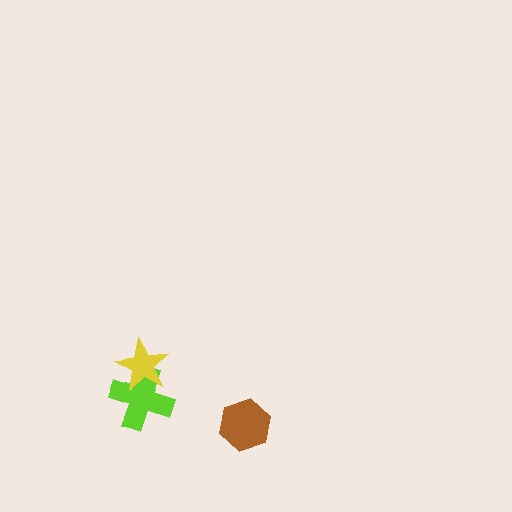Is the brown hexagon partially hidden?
No, no other shape covers it.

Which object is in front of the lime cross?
The yellow star is in front of the lime cross.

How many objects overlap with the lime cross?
1 object overlaps with the lime cross.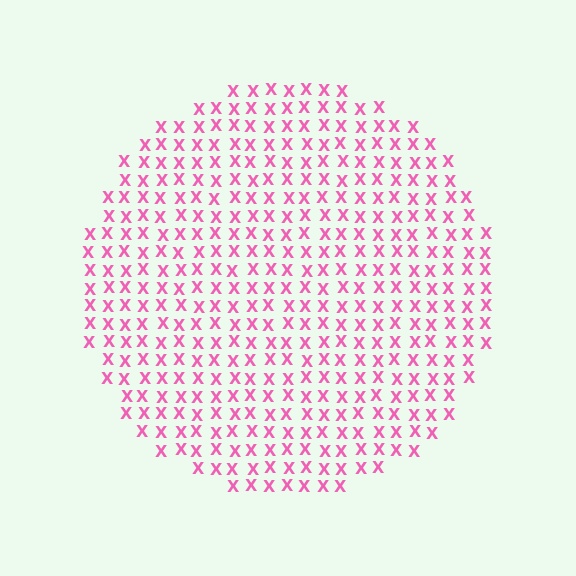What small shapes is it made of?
It is made of small letter X's.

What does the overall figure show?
The overall figure shows a circle.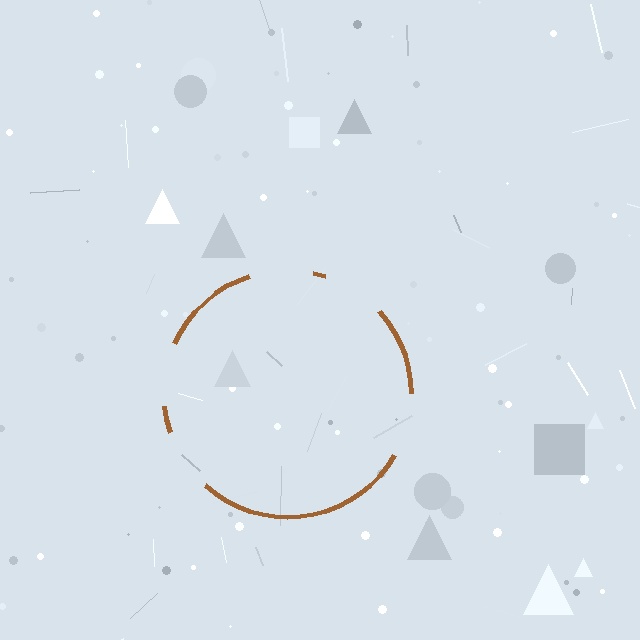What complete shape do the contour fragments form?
The contour fragments form a circle.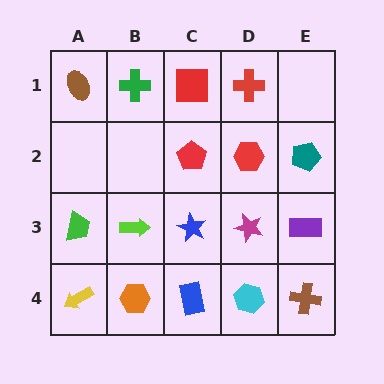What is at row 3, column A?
A green trapezoid.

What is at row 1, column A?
A brown ellipse.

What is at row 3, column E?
A purple rectangle.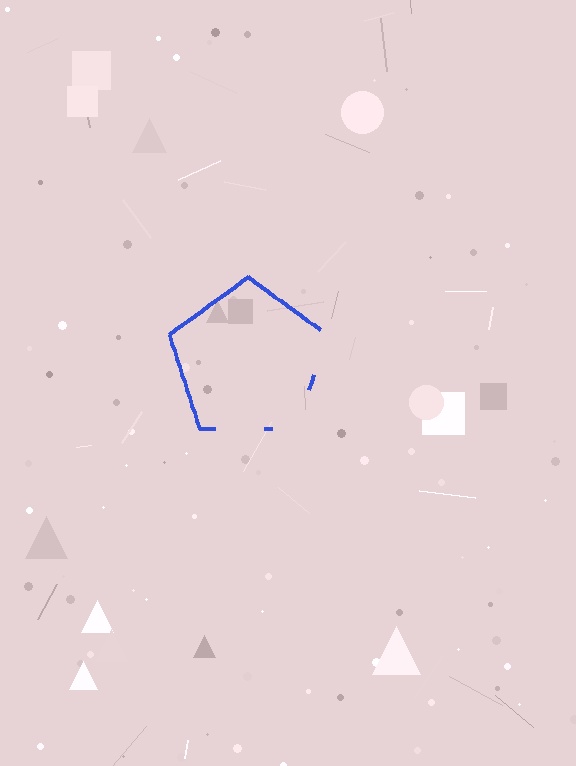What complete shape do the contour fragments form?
The contour fragments form a pentagon.